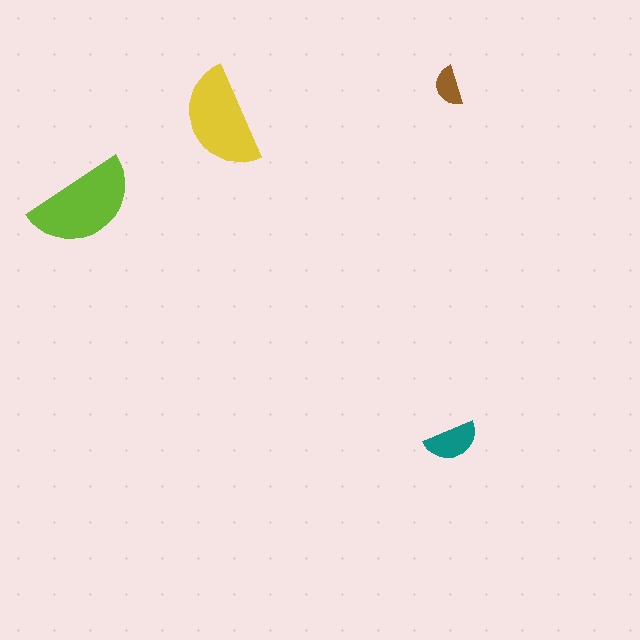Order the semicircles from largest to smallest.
the lime one, the yellow one, the teal one, the brown one.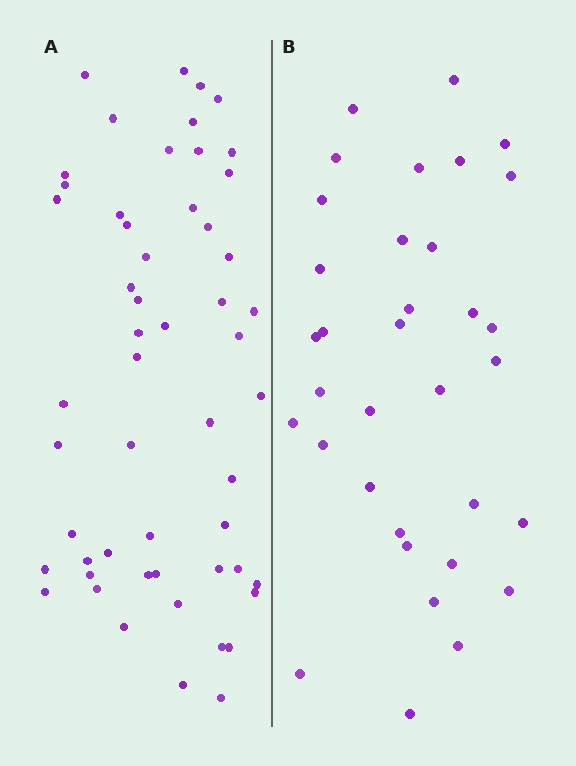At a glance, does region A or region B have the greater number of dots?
Region A (the left region) has more dots.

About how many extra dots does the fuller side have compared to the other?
Region A has approximately 20 more dots than region B.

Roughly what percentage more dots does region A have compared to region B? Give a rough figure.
About 60% more.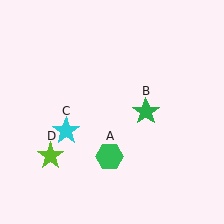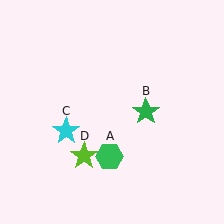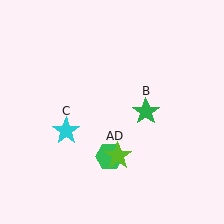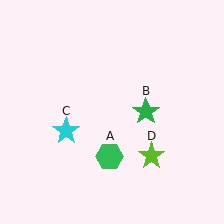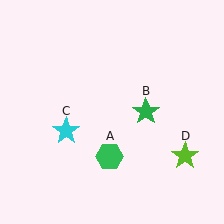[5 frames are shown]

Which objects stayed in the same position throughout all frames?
Green hexagon (object A) and green star (object B) and cyan star (object C) remained stationary.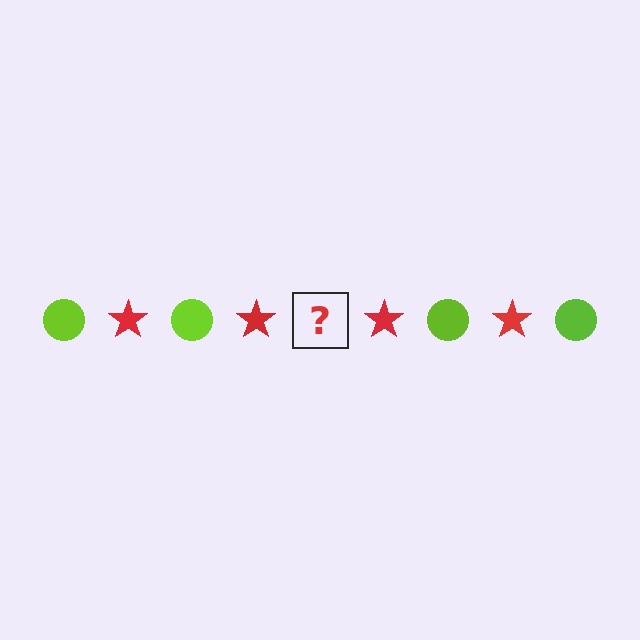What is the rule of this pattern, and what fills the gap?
The rule is that the pattern alternates between lime circle and red star. The gap should be filled with a lime circle.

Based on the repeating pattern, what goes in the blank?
The blank should be a lime circle.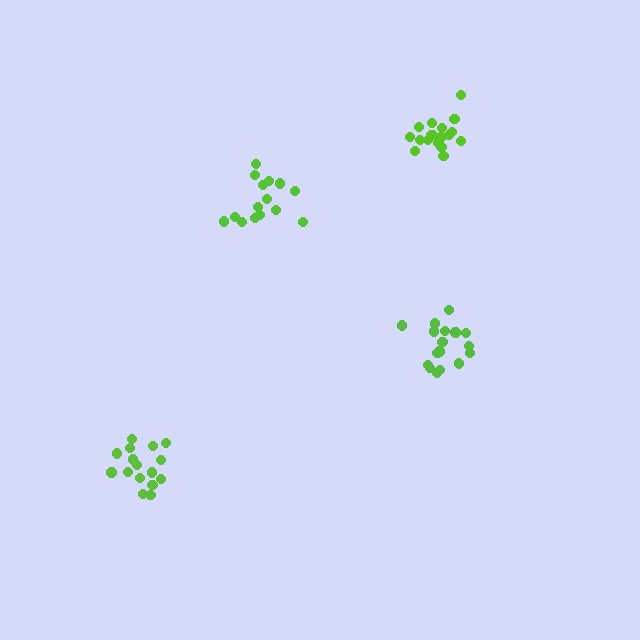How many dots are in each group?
Group 1: 15 dots, Group 2: 16 dots, Group 3: 19 dots, Group 4: 18 dots (68 total).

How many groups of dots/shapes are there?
There are 4 groups.